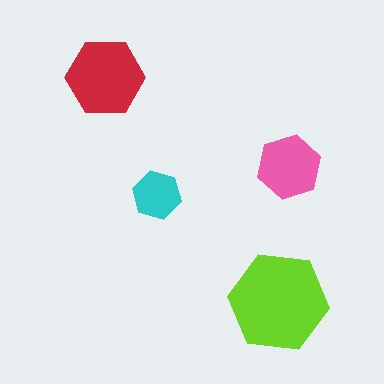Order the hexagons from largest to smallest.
the lime one, the red one, the pink one, the cyan one.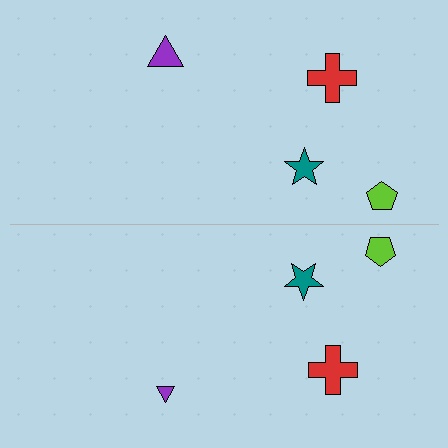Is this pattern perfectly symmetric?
No, the pattern is not perfectly symmetric. The purple triangle on the bottom side has a different size than its mirror counterpart.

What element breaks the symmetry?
The purple triangle on the bottom side has a different size than its mirror counterpart.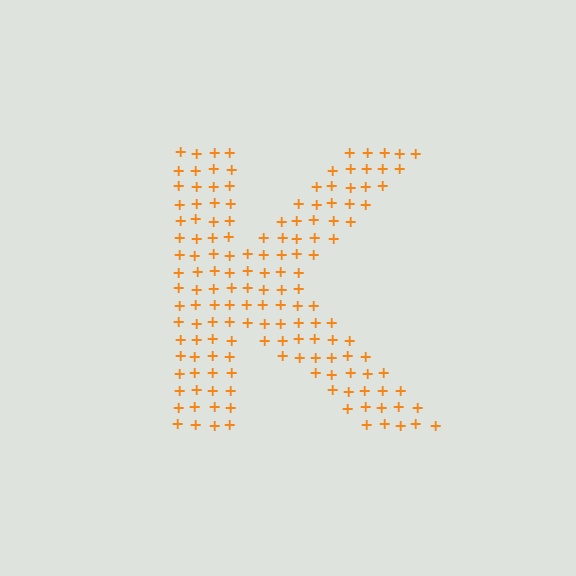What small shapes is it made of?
It is made of small plus signs.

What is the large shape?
The large shape is the letter K.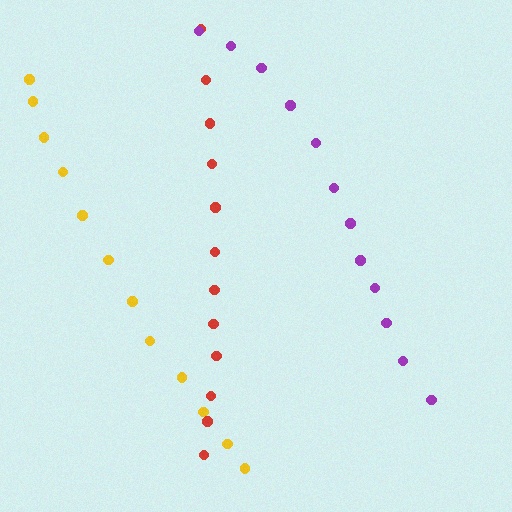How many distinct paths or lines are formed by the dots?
There are 3 distinct paths.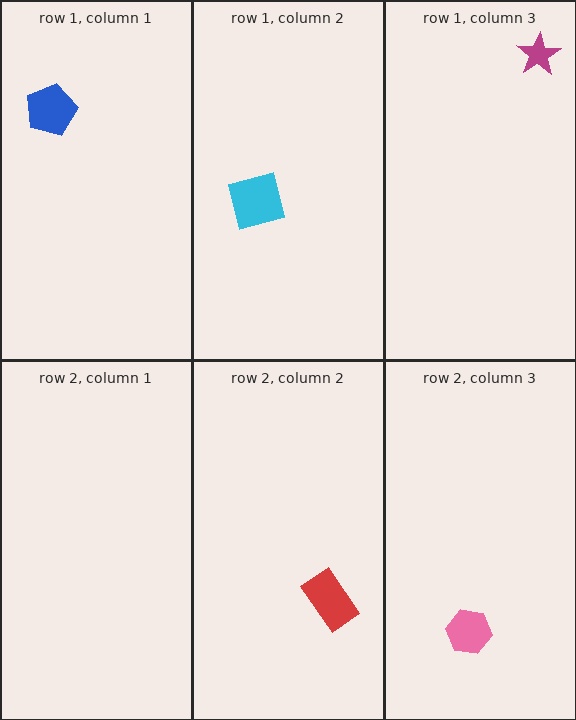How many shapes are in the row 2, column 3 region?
1.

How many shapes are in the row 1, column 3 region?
1.